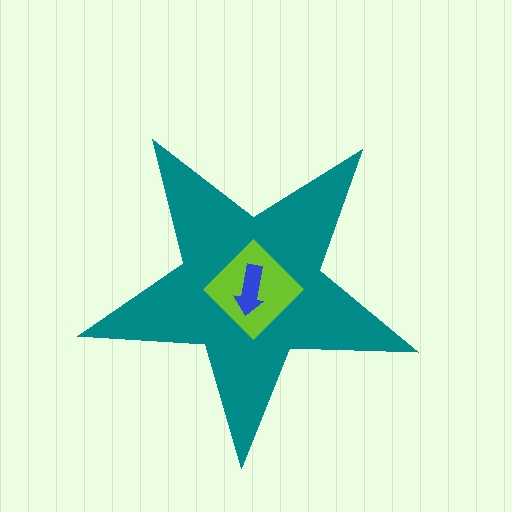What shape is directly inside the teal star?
The lime diamond.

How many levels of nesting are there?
3.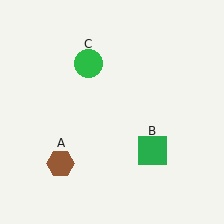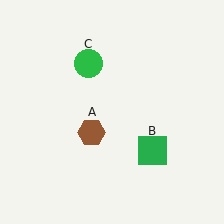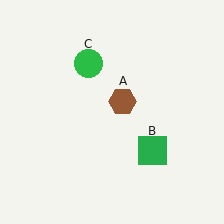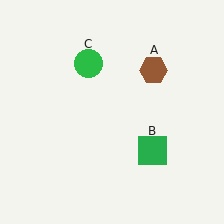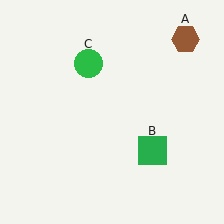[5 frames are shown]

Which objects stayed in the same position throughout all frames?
Green square (object B) and green circle (object C) remained stationary.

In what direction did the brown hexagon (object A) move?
The brown hexagon (object A) moved up and to the right.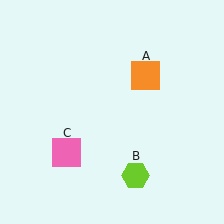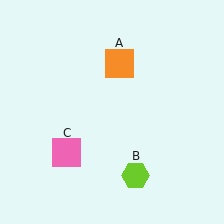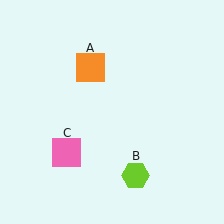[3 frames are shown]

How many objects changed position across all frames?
1 object changed position: orange square (object A).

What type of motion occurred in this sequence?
The orange square (object A) rotated counterclockwise around the center of the scene.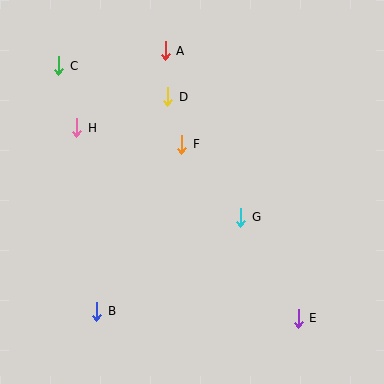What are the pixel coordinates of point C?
Point C is at (59, 66).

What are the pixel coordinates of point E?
Point E is at (298, 318).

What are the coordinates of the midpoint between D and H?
The midpoint between D and H is at (122, 112).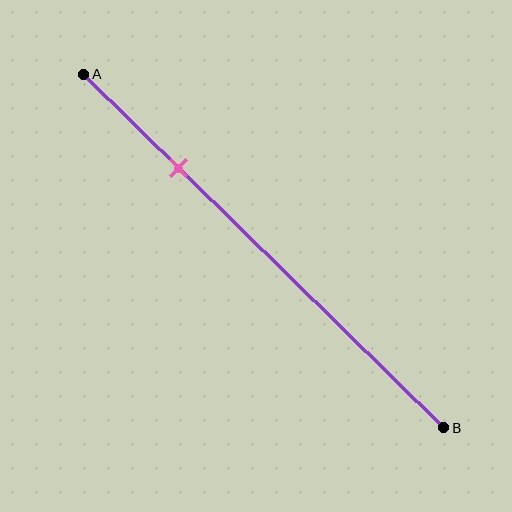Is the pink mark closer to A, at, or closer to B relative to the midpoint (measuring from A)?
The pink mark is closer to point A than the midpoint of segment AB.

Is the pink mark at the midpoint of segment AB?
No, the mark is at about 25% from A, not at the 50% midpoint.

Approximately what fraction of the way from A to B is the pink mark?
The pink mark is approximately 25% of the way from A to B.